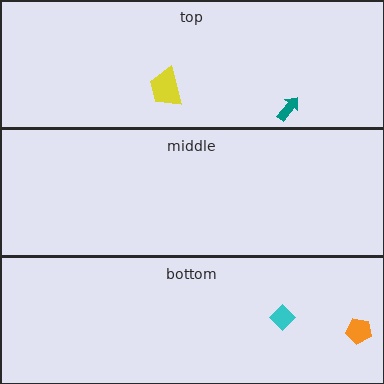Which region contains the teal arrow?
The top region.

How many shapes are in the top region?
2.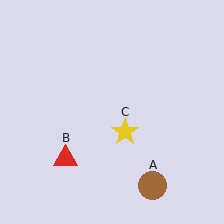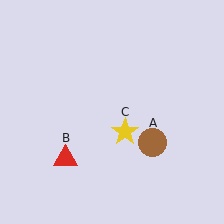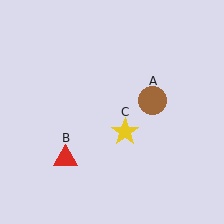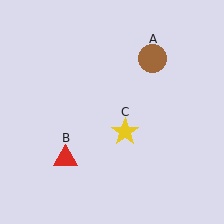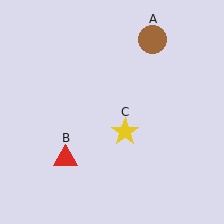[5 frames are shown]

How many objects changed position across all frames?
1 object changed position: brown circle (object A).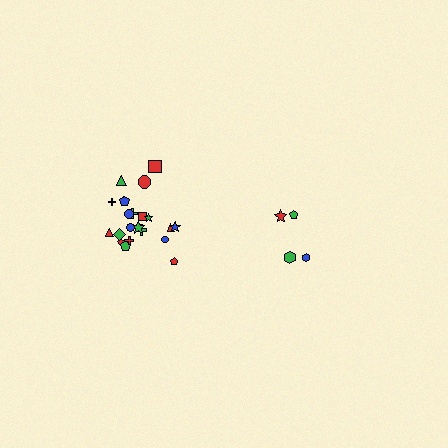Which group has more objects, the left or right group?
The left group.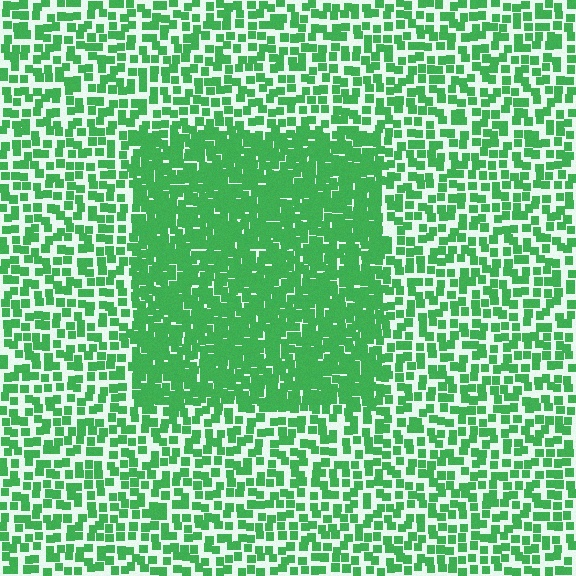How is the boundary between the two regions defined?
The boundary is defined by a change in element density (approximately 2.1x ratio). All elements are the same color, size, and shape.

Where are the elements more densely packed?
The elements are more densely packed inside the rectangle boundary.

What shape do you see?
I see a rectangle.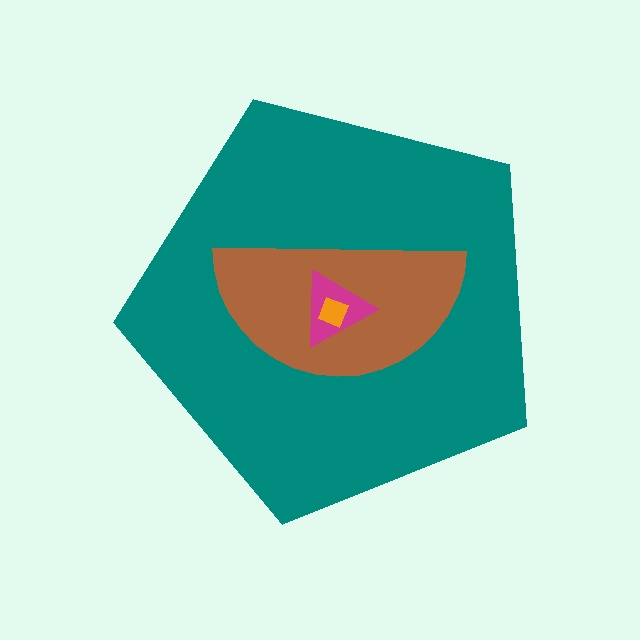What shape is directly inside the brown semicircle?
The magenta triangle.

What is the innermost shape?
The orange diamond.